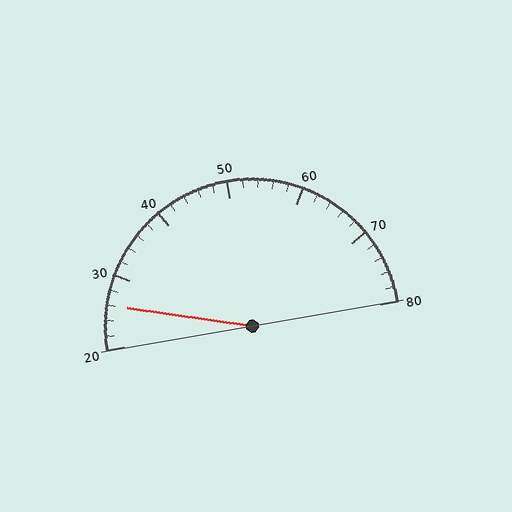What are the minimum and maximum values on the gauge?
The gauge ranges from 20 to 80.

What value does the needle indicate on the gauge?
The needle indicates approximately 26.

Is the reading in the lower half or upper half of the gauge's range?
The reading is in the lower half of the range (20 to 80).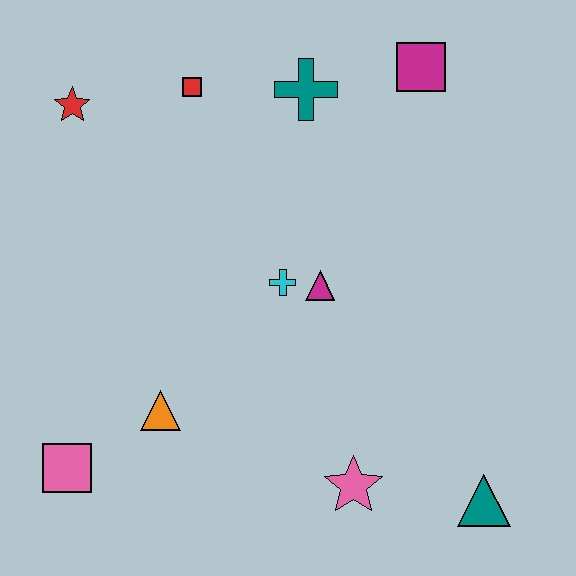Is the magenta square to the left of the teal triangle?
Yes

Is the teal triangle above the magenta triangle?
No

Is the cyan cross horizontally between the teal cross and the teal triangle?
No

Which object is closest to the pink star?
The teal triangle is closest to the pink star.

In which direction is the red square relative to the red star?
The red square is to the right of the red star.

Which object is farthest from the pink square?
The magenta square is farthest from the pink square.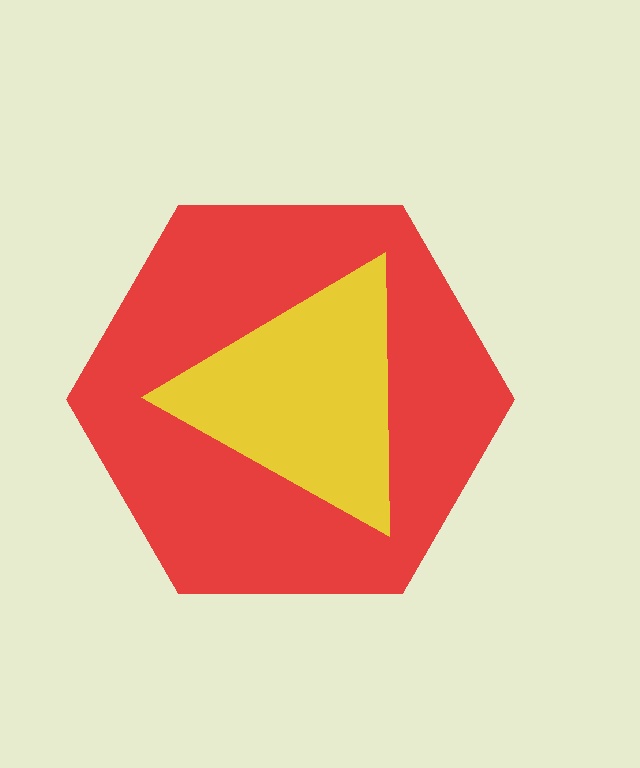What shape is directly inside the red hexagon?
The yellow triangle.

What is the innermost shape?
The yellow triangle.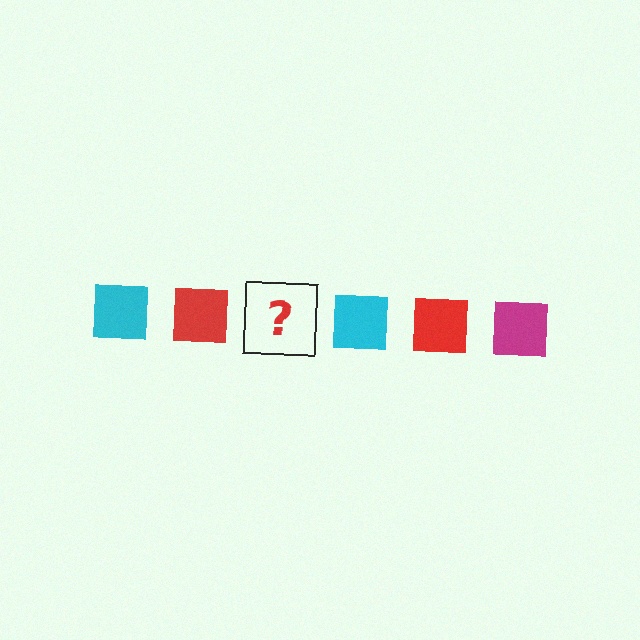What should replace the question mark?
The question mark should be replaced with a magenta square.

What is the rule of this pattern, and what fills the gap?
The rule is that the pattern cycles through cyan, red, magenta squares. The gap should be filled with a magenta square.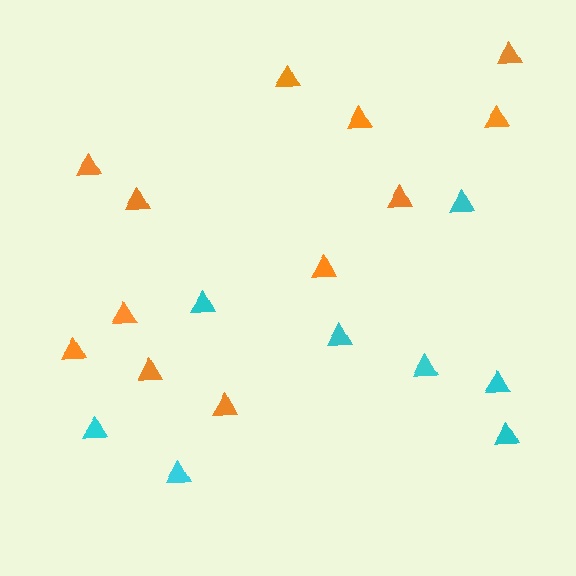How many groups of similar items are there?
There are 2 groups: one group of cyan triangles (8) and one group of orange triangles (12).